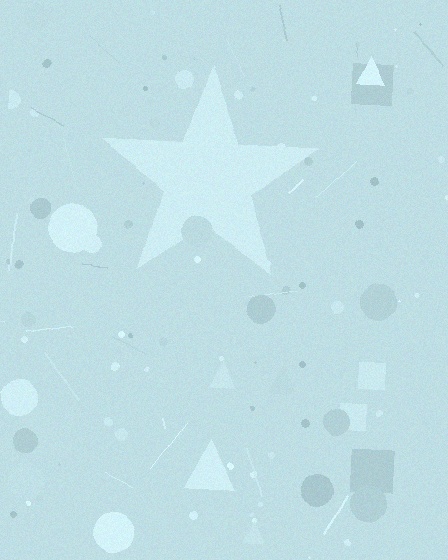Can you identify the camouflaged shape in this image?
The camouflaged shape is a star.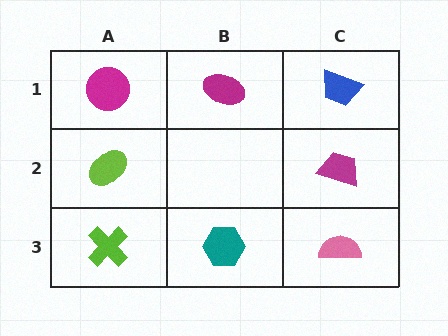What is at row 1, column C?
A blue trapezoid.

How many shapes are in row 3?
3 shapes.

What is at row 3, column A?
A lime cross.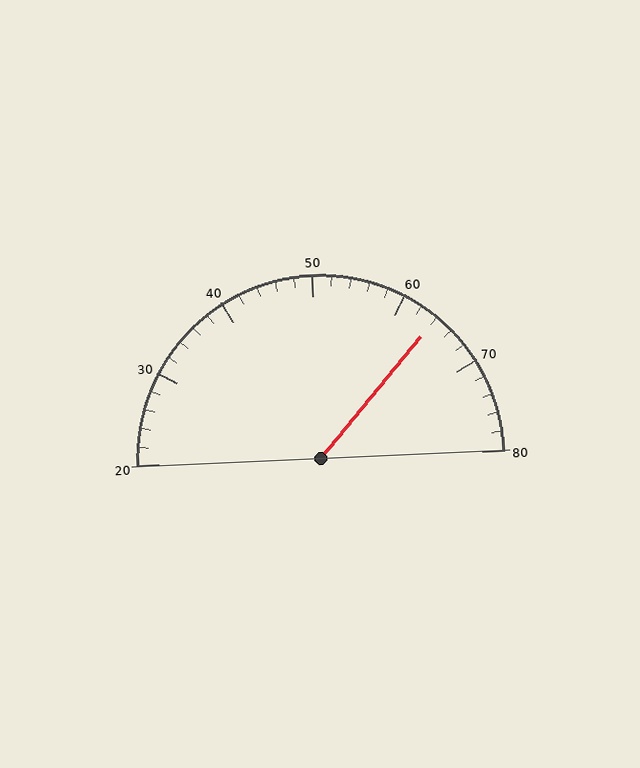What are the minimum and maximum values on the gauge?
The gauge ranges from 20 to 80.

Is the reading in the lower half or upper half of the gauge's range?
The reading is in the upper half of the range (20 to 80).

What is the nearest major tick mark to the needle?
The nearest major tick mark is 60.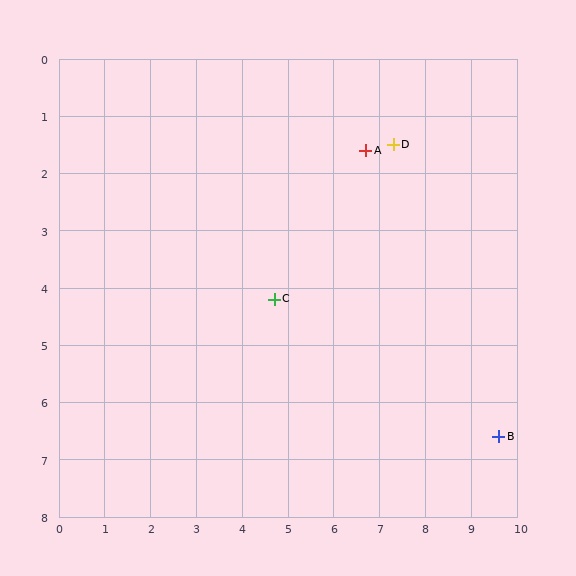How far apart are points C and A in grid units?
Points C and A are about 3.3 grid units apart.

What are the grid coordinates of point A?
Point A is at approximately (6.7, 1.6).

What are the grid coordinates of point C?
Point C is at approximately (4.7, 4.2).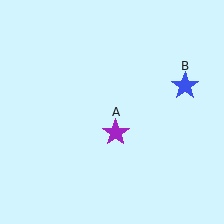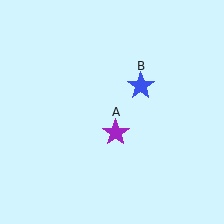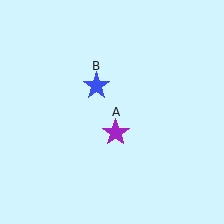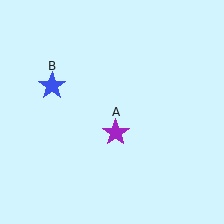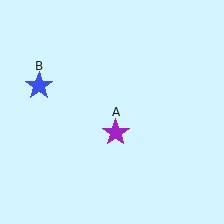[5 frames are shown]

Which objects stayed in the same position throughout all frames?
Purple star (object A) remained stationary.